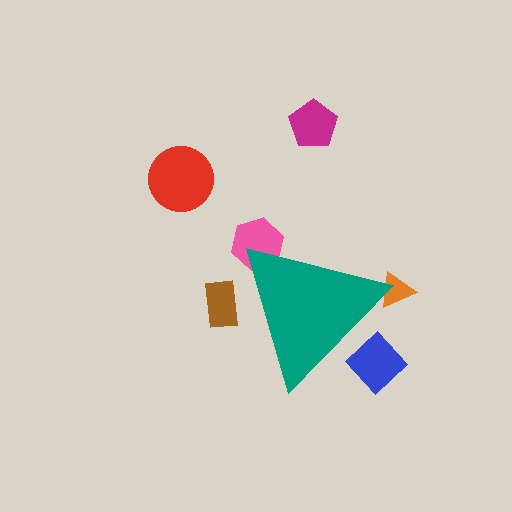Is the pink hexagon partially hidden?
Yes, the pink hexagon is partially hidden behind the teal triangle.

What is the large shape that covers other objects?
A teal triangle.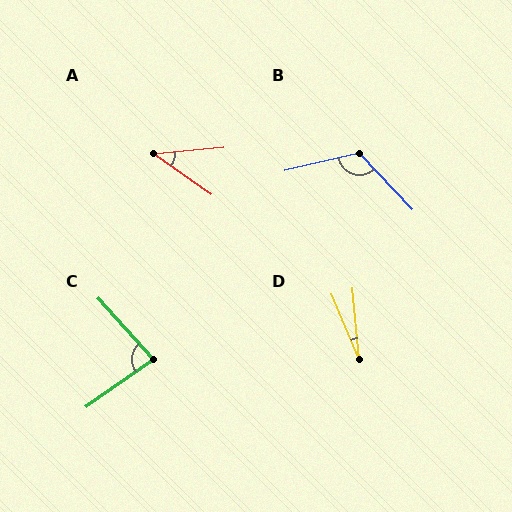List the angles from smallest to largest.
D (17°), A (40°), C (83°), B (120°).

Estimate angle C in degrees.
Approximately 83 degrees.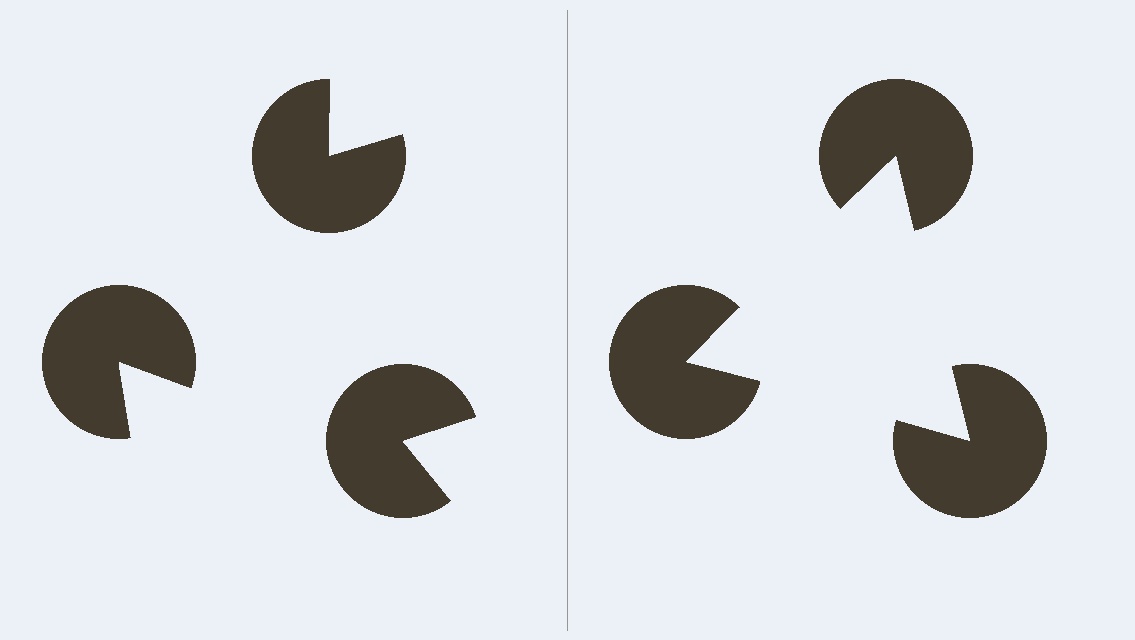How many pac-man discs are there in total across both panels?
6 — 3 on each side.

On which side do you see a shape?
An illusory triangle appears on the right side. On the left side the wedge cuts are rotated, so no coherent shape forms.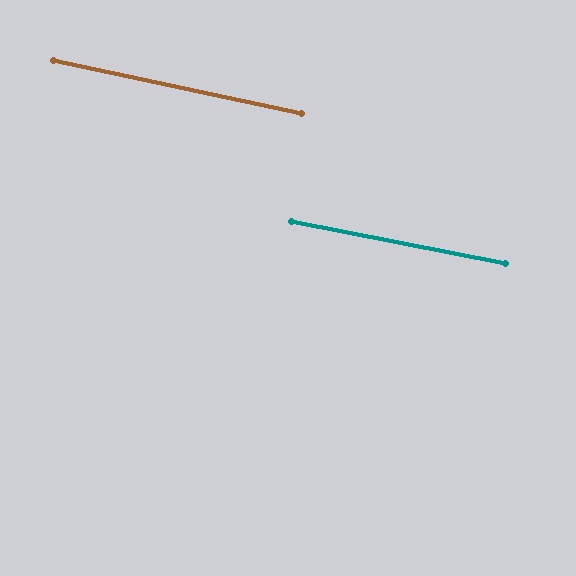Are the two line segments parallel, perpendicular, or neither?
Parallel — their directions differ by only 0.9°.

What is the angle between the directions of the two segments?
Approximately 1 degree.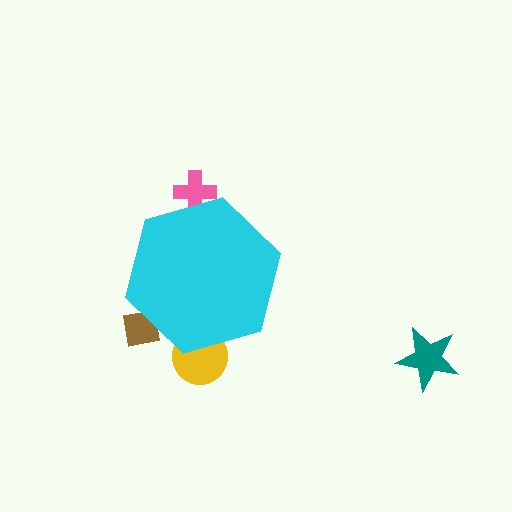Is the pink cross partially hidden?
Yes, the pink cross is partially hidden behind the cyan hexagon.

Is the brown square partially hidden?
Yes, the brown square is partially hidden behind the cyan hexagon.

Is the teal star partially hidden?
No, the teal star is fully visible.